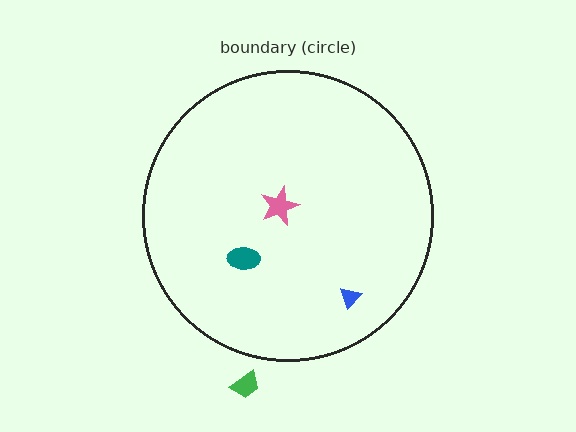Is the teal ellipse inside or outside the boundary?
Inside.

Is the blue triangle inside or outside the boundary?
Inside.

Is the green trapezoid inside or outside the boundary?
Outside.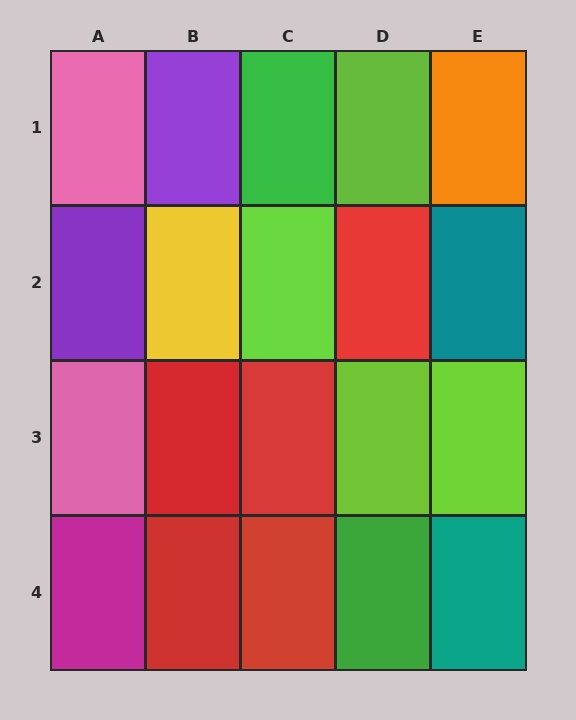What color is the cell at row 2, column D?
Red.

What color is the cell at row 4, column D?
Green.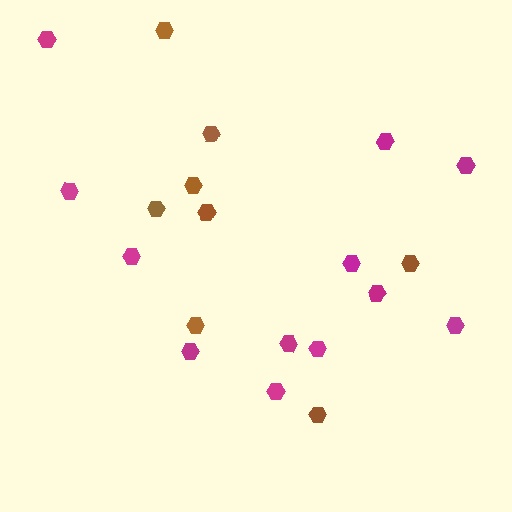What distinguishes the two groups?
There are 2 groups: one group of magenta hexagons (12) and one group of brown hexagons (8).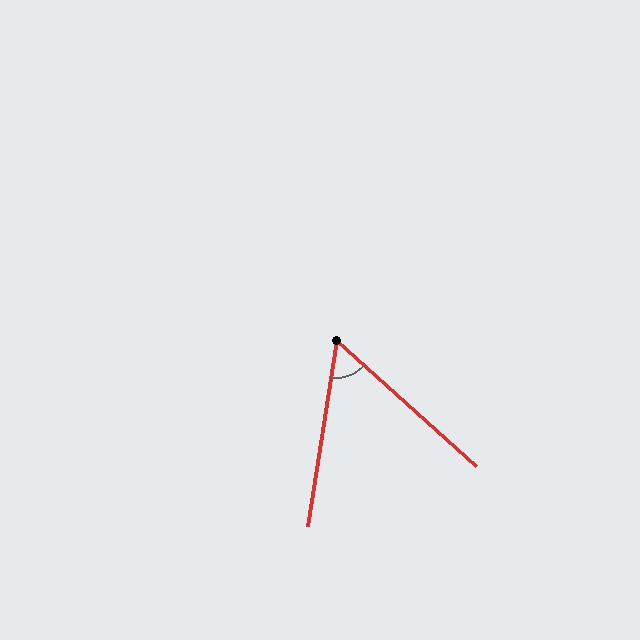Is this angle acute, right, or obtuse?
It is acute.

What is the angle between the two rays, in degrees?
Approximately 57 degrees.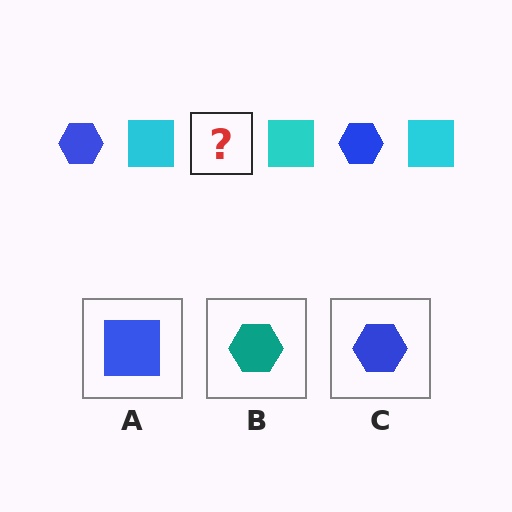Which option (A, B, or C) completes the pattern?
C.